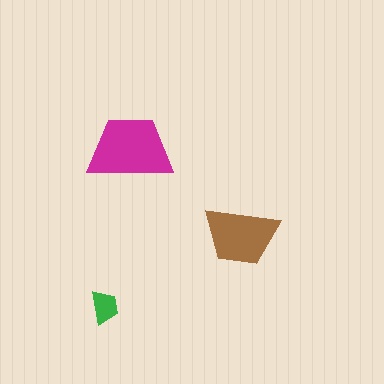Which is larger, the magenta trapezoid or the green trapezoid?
The magenta one.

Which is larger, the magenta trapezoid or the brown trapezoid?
The magenta one.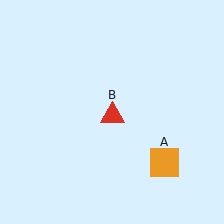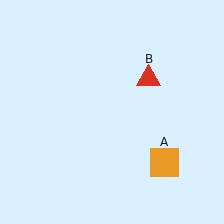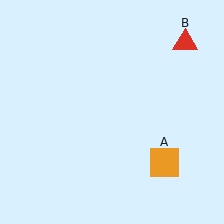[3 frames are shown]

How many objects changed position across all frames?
1 object changed position: red triangle (object B).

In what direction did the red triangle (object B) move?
The red triangle (object B) moved up and to the right.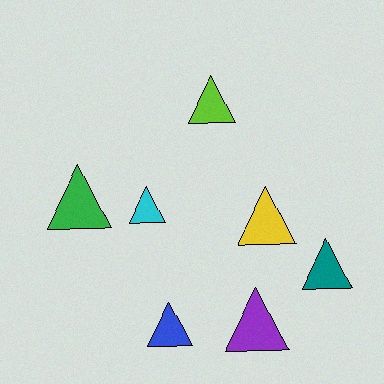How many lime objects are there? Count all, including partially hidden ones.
There is 1 lime object.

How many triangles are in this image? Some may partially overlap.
There are 7 triangles.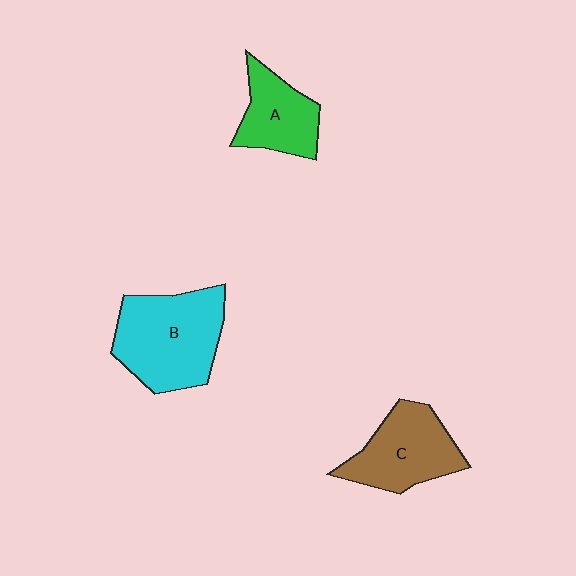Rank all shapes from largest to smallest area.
From largest to smallest: B (cyan), C (brown), A (green).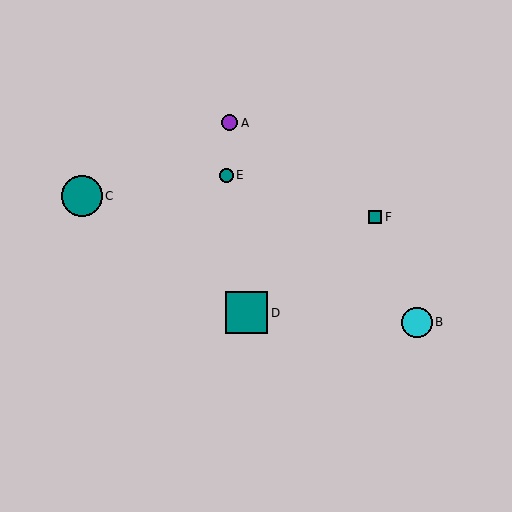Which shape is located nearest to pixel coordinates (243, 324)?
The teal square (labeled D) at (247, 313) is nearest to that location.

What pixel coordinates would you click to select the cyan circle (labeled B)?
Click at (417, 322) to select the cyan circle B.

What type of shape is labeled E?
Shape E is a teal circle.